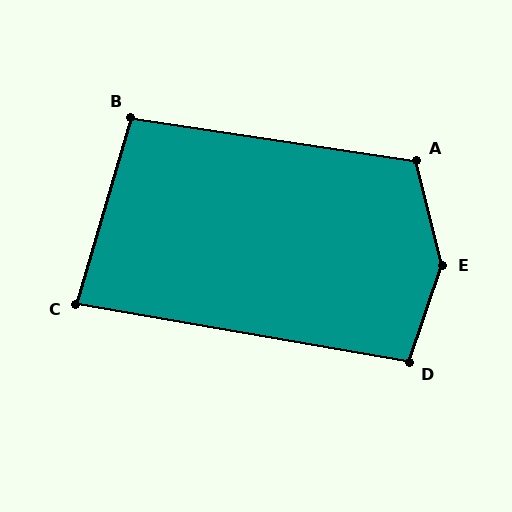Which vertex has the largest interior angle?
E, at approximately 147 degrees.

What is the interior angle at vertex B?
Approximately 98 degrees (obtuse).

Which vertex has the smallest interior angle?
C, at approximately 83 degrees.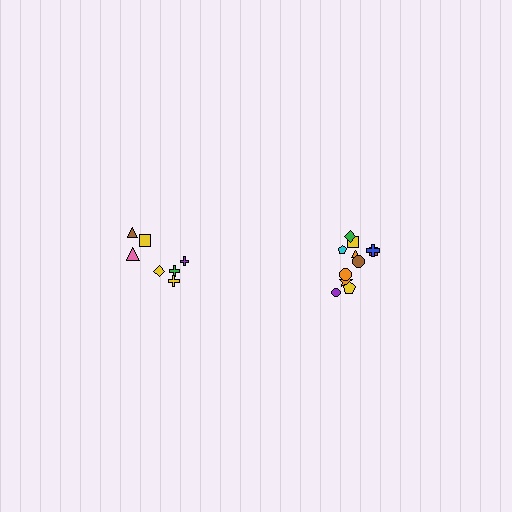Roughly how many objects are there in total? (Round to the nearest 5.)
Roughly 20 objects in total.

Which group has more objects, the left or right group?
The right group.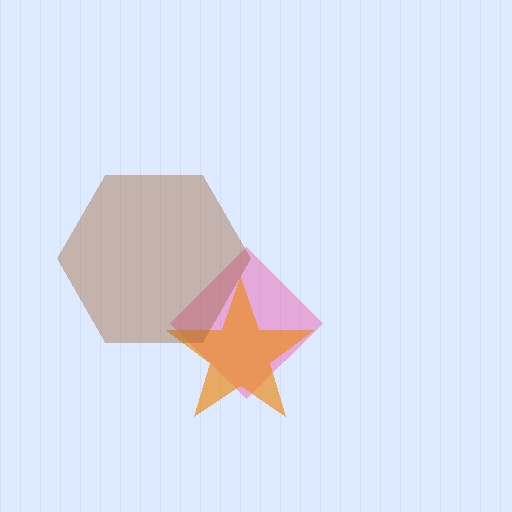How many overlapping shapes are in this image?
There are 3 overlapping shapes in the image.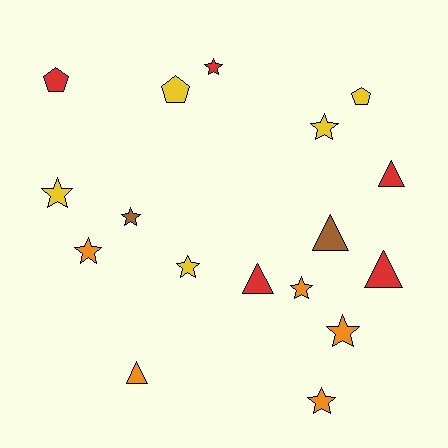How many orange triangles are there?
There is 1 orange triangle.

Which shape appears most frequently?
Star, with 9 objects.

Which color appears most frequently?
Yellow, with 5 objects.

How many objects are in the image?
There are 17 objects.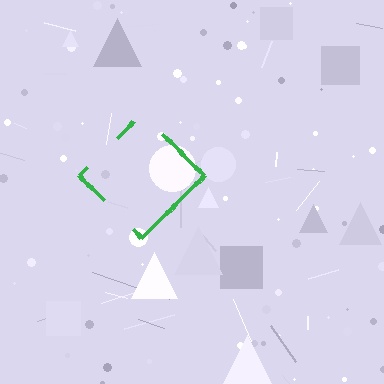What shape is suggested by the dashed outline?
The dashed outline suggests a diamond.